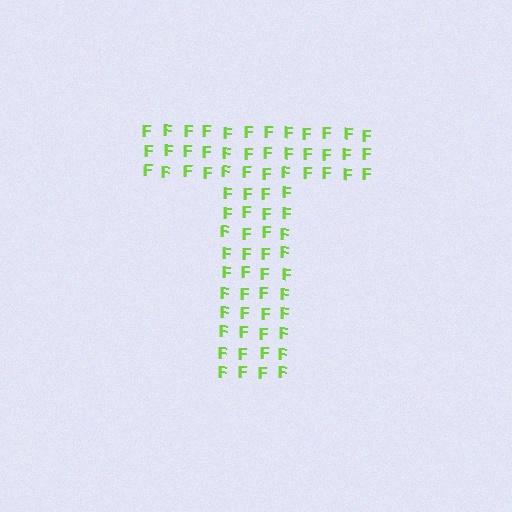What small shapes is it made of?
It is made of small letter F's.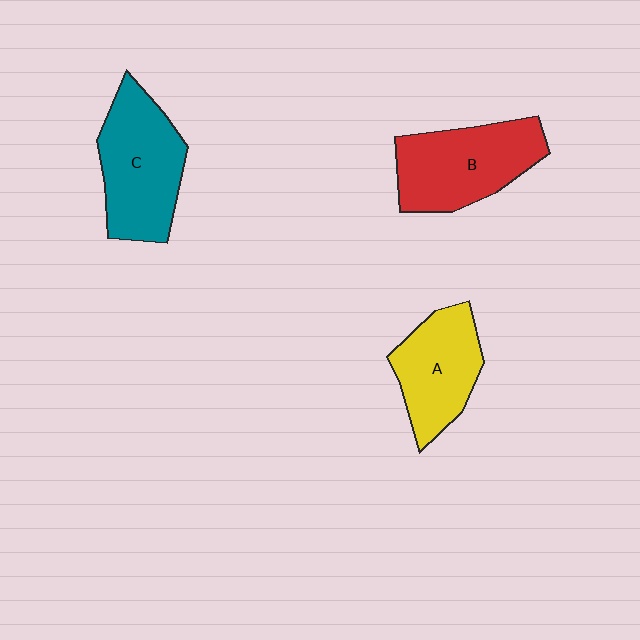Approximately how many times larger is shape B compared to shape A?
Approximately 1.2 times.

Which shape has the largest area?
Shape C (teal).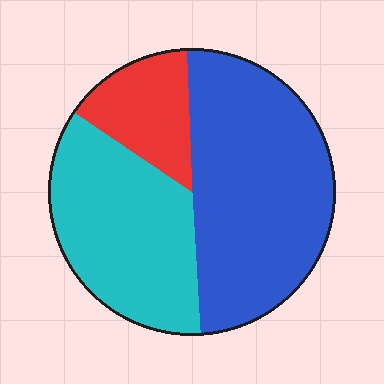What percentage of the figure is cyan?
Cyan covers 35% of the figure.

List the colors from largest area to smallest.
From largest to smallest: blue, cyan, red.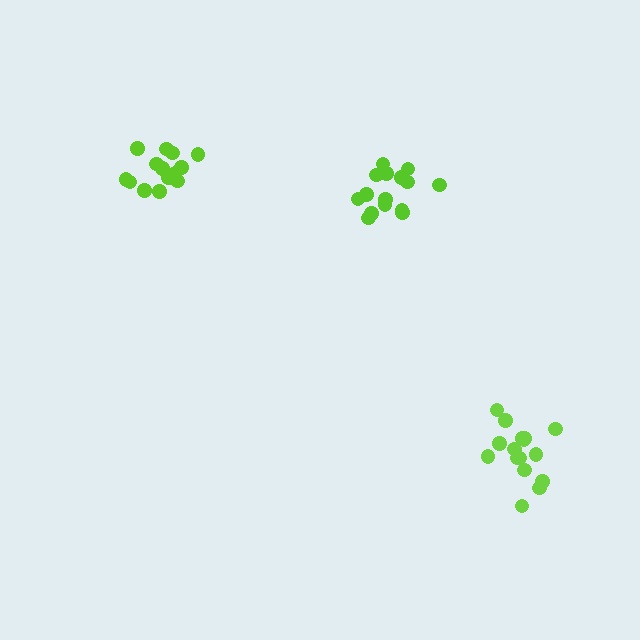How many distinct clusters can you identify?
There are 3 distinct clusters.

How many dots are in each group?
Group 1: 14 dots, Group 2: 15 dots, Group 3: 16 dots (45 total).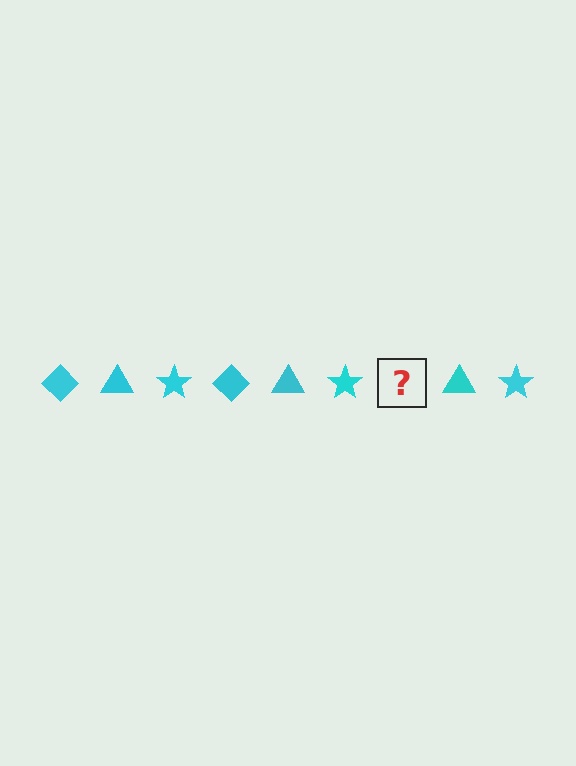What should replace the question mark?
The question mark should be replaced with a cyan diamond.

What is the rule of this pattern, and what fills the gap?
The rule is that the pattern cycles through diamond, triangle, star shapes in cyan. The gap should be filled with a cyan diamond.